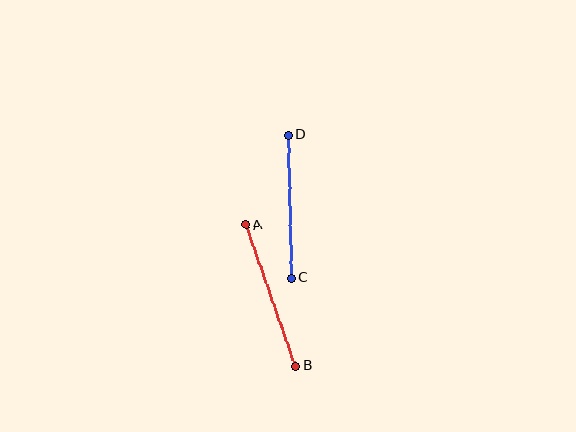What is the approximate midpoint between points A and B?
The midpoint is at approximately (271, 295) pixels.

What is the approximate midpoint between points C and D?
The midpoint is at approximately (290, 207) pixels.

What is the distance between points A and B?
The distance is approximately 149 pixels.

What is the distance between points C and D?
The distance is approximately 143 pixels.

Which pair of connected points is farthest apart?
Points A and B are farthest apart.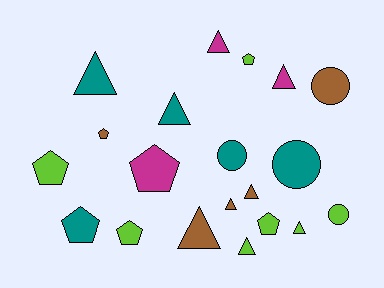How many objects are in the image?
There are 20 objects.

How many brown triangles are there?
There are 3 brown triangles.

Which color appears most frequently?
Lime, with 7 objects.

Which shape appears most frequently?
Triangle, with 9 objects.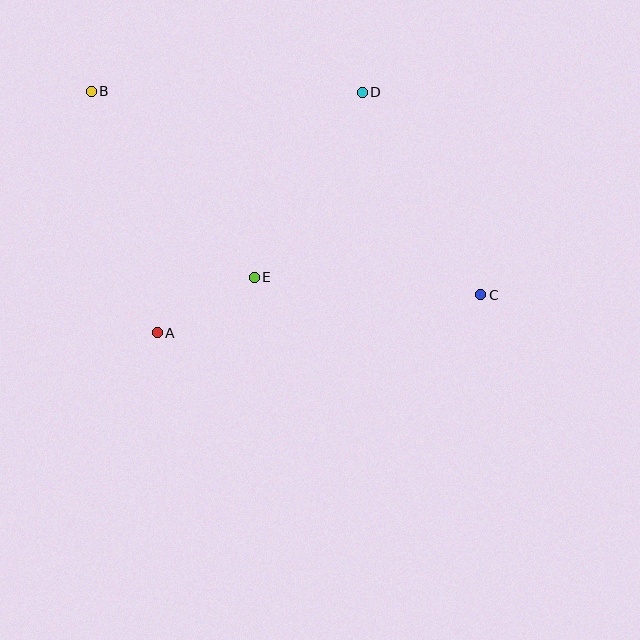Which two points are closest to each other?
Points A and E are closest to each other.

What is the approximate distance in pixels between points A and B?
The distance between A and B is approximately 250 pixels.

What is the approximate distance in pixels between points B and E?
The distance between B and E is approximately 247 pixels.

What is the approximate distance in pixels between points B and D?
The distance between B and D is approximately 271 pixels.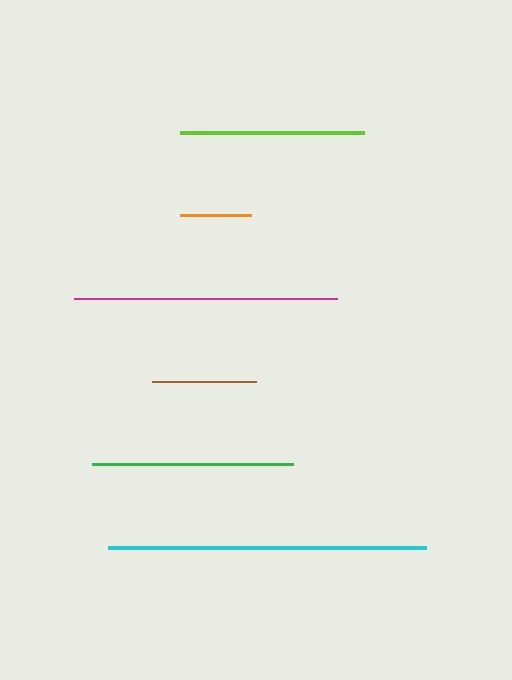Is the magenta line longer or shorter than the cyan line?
The cyan line is longer than the magenta line.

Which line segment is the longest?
The cyan line is the longest at approximately 318 pixels.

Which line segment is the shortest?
The orange line is the shortest at approximately 71 pixels.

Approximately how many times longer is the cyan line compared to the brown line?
The cyan line is approximately 3.1 times the length of the brown line.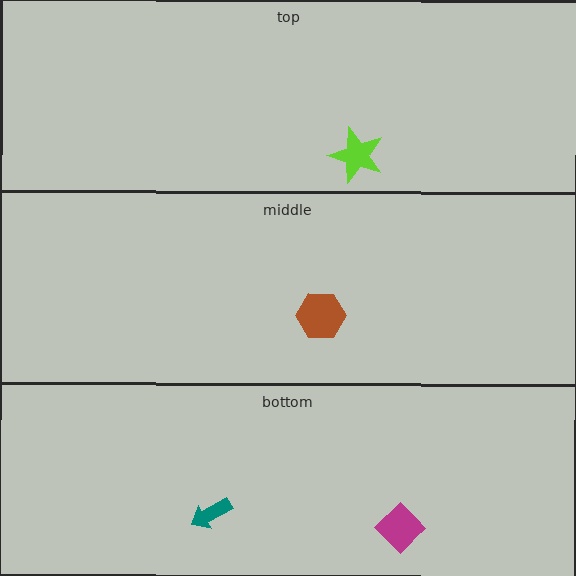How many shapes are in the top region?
1.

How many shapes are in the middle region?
1.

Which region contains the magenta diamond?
The bottom region.